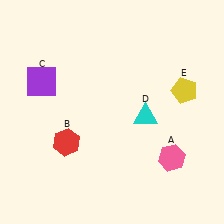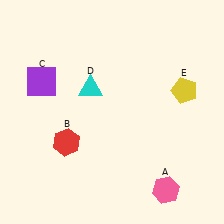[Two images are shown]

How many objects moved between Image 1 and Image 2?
2 objects moved between the two images.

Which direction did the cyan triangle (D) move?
The cyan triangle (D) moved left.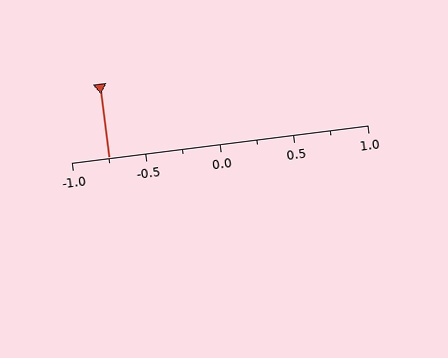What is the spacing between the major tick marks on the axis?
The major ticks are spaced 0.5 apart.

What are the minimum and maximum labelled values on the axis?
The axis runs from -1.0 to 1.0.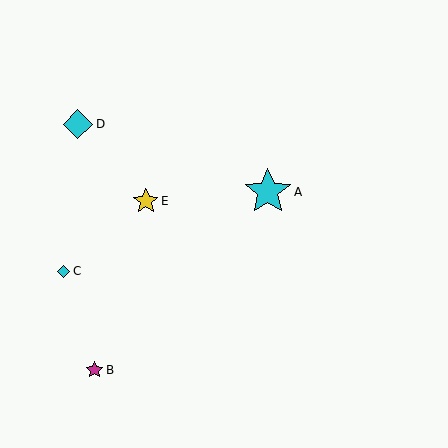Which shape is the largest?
The cyan star (labeled A) is the largest.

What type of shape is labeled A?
Shape A is a cyan star.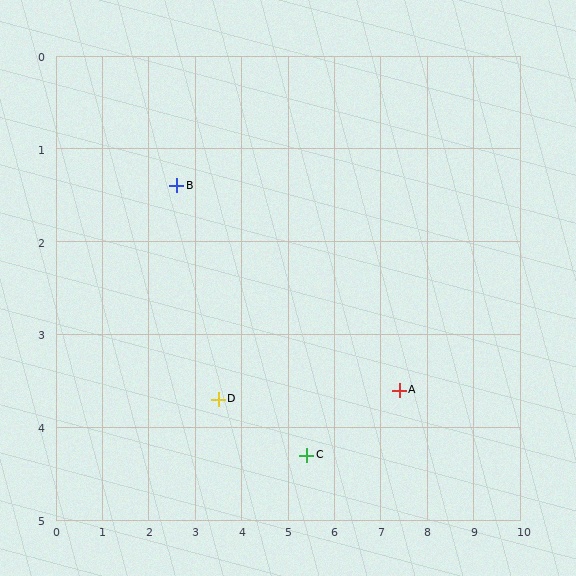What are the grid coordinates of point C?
Point C is at approximately (5.4, 4.3).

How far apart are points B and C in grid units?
Points B and C are about 4.0 grid units apart.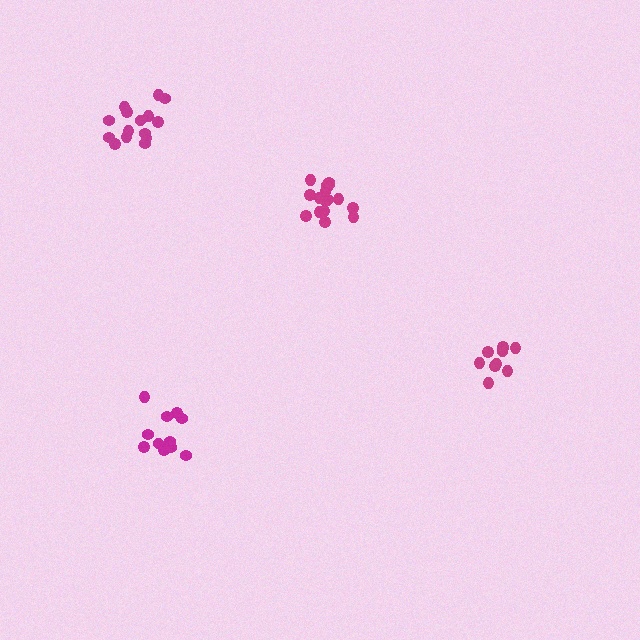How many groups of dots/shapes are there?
There are 4 groups.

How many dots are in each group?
Group 1: 15 dots, Group 2: 11 dots, Group 3: 12 dots, Group 4: 17 dots (55 total).